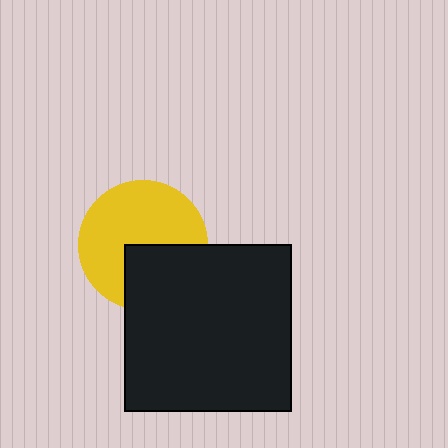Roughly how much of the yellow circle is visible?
About half of it is visible (roughly 65%).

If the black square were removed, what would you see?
You would see the complete yellow circle.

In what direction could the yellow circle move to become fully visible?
The yellow circle could move up. That would shift it out from behind the black square entirely.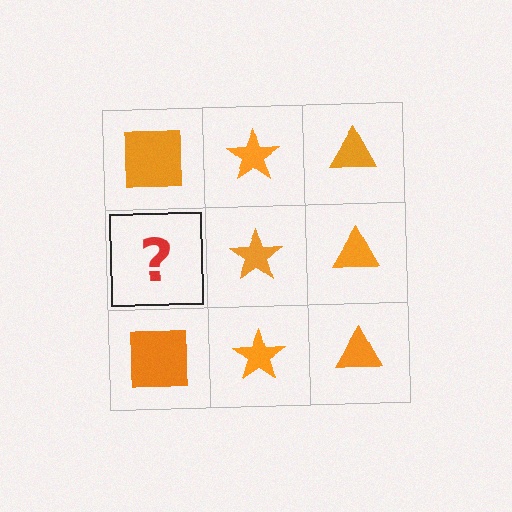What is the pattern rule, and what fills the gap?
The rule is that each column has a consistent shape. The gap should be filled with an orange square.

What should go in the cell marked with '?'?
The missing cell should contain an orange square.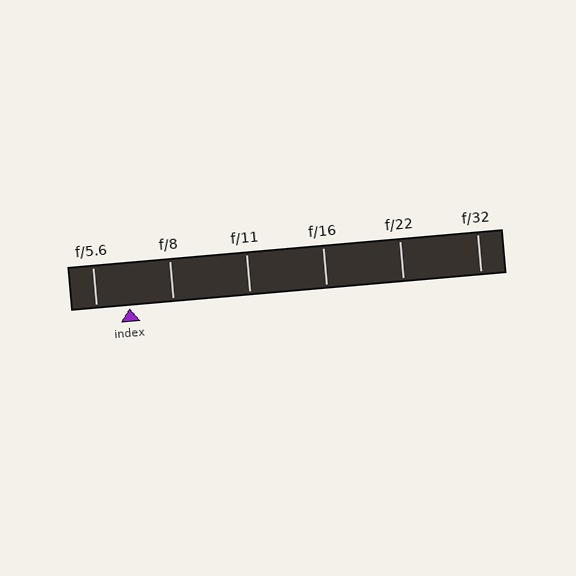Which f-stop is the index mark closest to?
The index mark is closest to f/5.6.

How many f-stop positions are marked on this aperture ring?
There are 6 f-stop positions marked.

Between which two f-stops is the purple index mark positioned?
The index mark is between f/5.6 and f/8.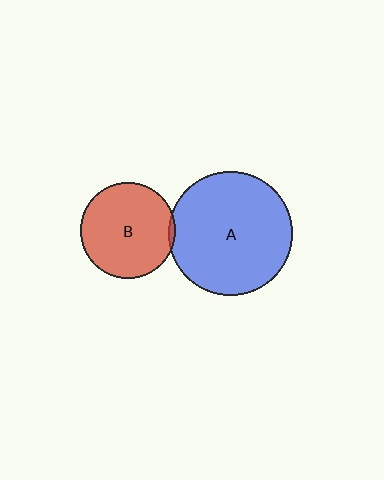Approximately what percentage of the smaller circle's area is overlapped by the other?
Approximately 5%.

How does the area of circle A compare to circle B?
Approximately 1.7 times.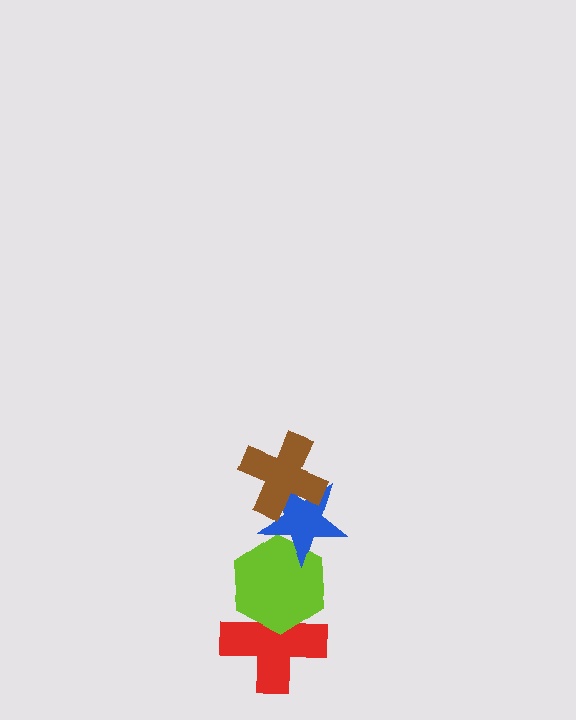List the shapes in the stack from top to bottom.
From top to bottom: the brown cross, the blue star, the lime hexagon, the red cross.